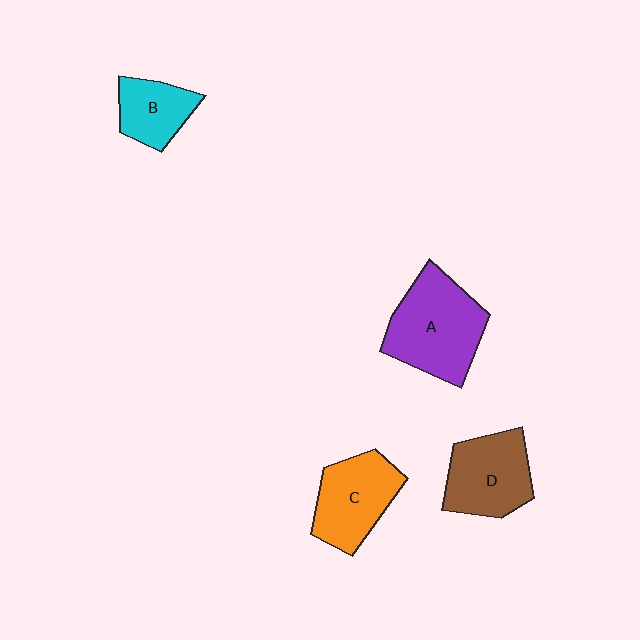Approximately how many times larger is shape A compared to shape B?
Approximately 1.9 times.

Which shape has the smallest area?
Shape B (cyan).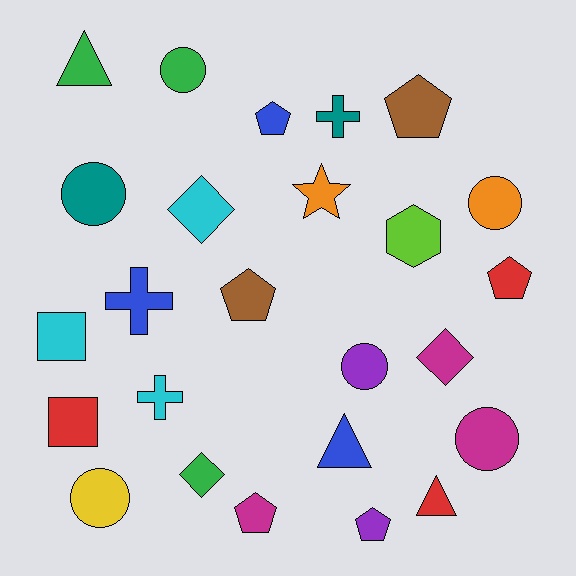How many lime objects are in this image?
There is 1 lime object.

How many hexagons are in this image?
There is 1 hexagon.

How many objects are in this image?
There are 25 objects.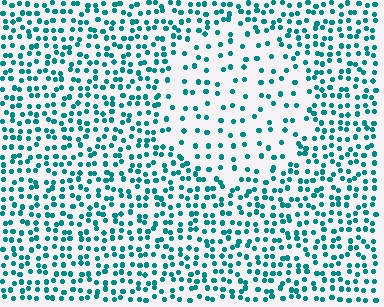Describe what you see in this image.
The image contains small teal elements arranged at two different densities. A circle-shaped region is visible where the elements are less densely packed than the surrounding area.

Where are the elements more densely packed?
The elements are more densely packed outside the circle boundary.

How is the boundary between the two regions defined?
The boundary is defined by a change in element density (approximately 2.2x ratio). All elements are the same color, size, and shape.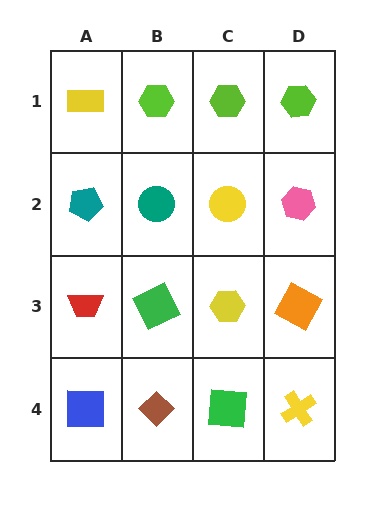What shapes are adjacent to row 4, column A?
A red trapezoid (row 3, column A), a brown diamond (row 4, column B).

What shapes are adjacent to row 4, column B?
A green square (row 3, column B), a blue square (row 4, column A), a green square (row 4, column C).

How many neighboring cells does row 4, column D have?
2.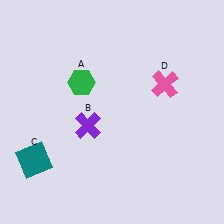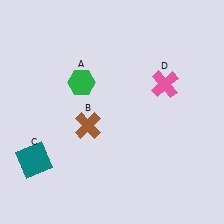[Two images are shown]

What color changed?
The cross (B) changed from purple in Image 1 to brown in Image 2.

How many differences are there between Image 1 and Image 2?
There is 1 difference between the two images.